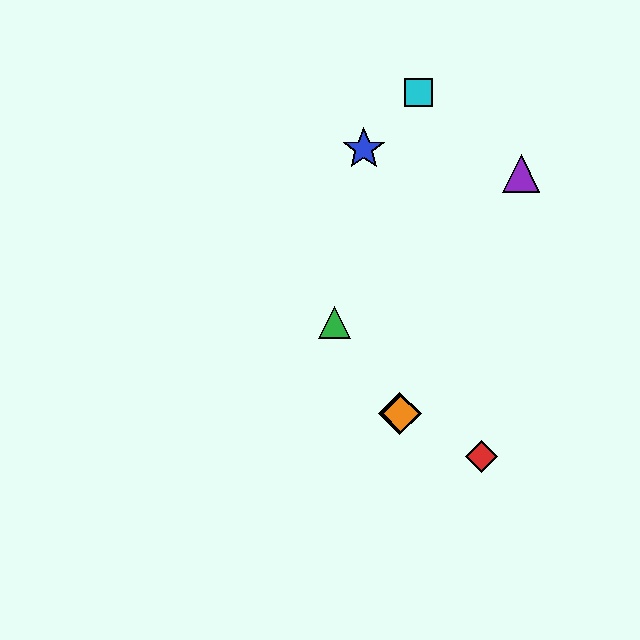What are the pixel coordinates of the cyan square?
The cyan square is at (418, 92).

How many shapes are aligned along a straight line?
3 shapes (the red diamond, the yellow diamond, the orange diamond) are aligned along a straight line.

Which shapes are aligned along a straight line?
The red diamond, the yellow diamond, the orange diamond are aligned along a straight line.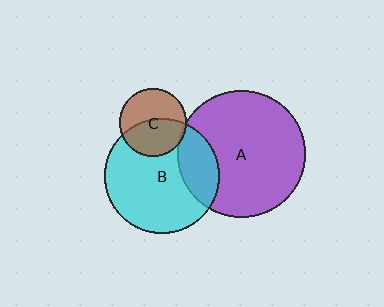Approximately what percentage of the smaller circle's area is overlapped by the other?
Approximately 5%.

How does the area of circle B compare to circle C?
Approximately 2.9 times.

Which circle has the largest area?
Circle A (purple).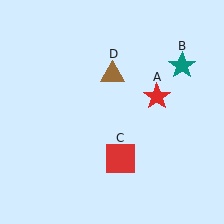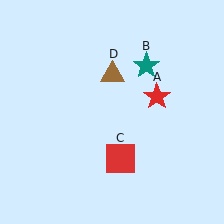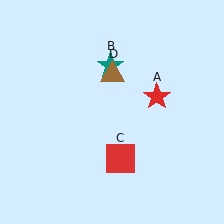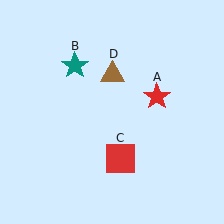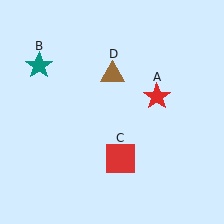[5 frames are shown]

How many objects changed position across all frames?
1 object changed position: teal star (object B).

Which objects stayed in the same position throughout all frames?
Red star (object A) and red square (object C) and brown triangle (object D) remained stationary.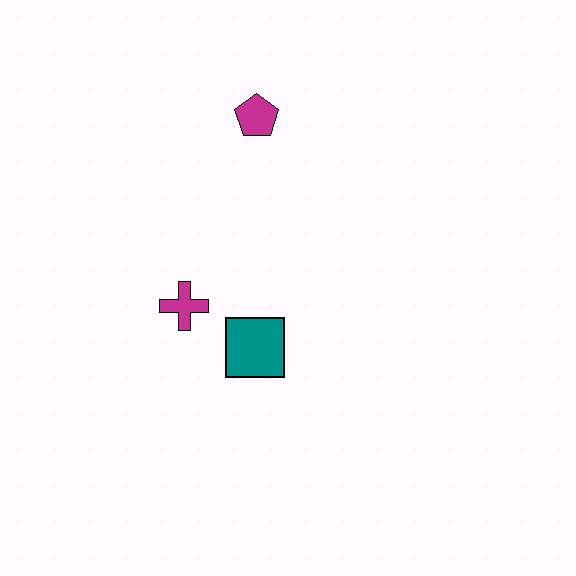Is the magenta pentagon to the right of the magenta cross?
Yes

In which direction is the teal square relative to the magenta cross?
The teal square is to the right of the magenta cross.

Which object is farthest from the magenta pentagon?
The teal square is farthest from the magenta pentagon.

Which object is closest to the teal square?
The magenta cross is closest to the teal square.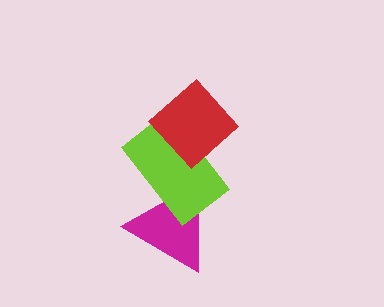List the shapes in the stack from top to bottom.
From top to bottom: the red diamond, the lime rectangle, the magenta triangle.